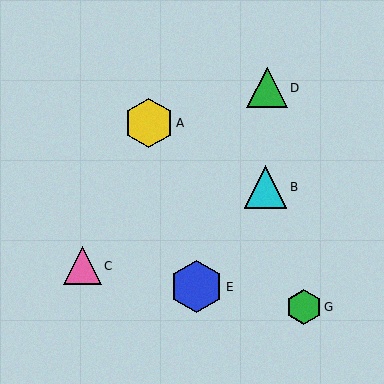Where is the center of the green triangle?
The center of the green triangle is at (267, 88).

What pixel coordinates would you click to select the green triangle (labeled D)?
Click at (267, 88) to select the green triangle D.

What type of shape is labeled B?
Shape B is a cyan triangle.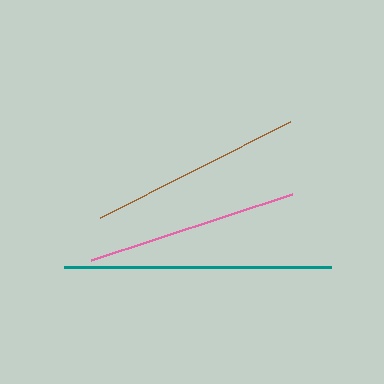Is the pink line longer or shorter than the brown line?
The brown line is longer than the pink line.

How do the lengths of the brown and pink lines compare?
The brown and pink lines are approximately the same length.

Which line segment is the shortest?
The pink line is the shortest at approximately 212 pixels.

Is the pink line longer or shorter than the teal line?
The teal line is longer than the pink line.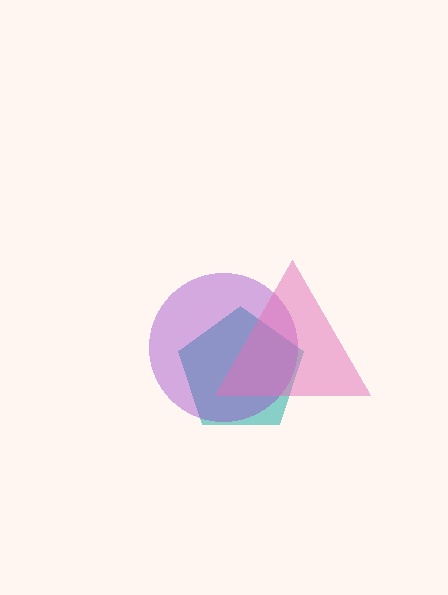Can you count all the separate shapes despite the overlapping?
Yes, there are 3 separate shapes.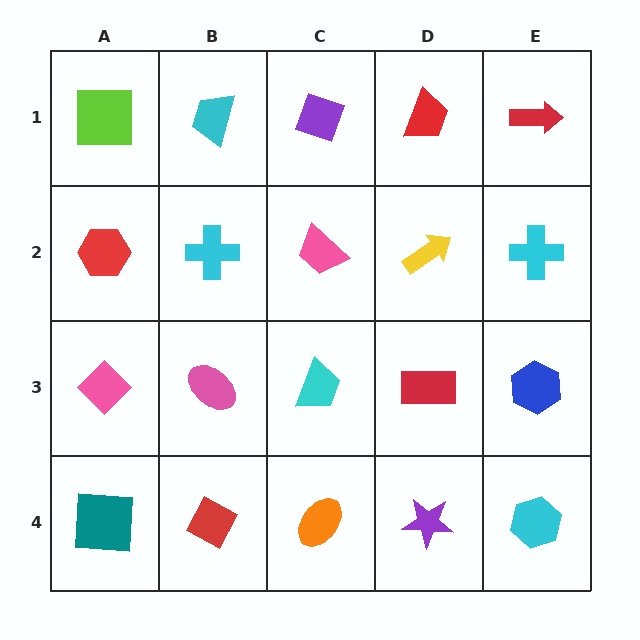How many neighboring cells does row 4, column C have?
3.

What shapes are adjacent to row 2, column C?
A purple diamond (row 1, column C), a cyan trapezoid (row 3, column C), a cyan cross (row 2, column B), a yellow arrow (row 2, column D).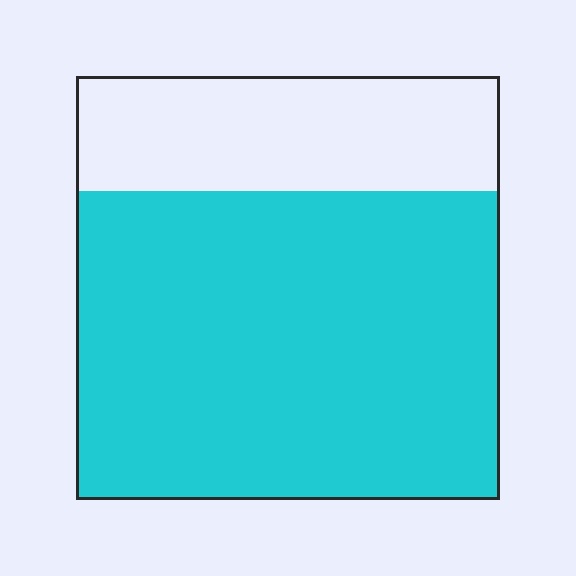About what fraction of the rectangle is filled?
About three quarters (3/4).